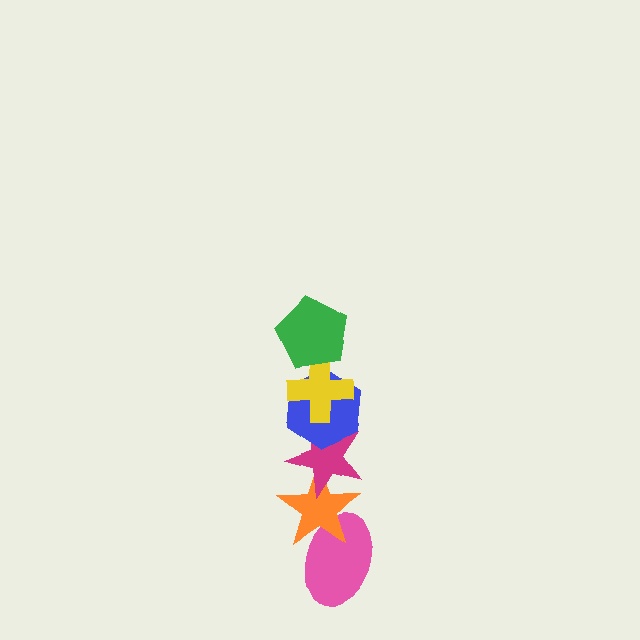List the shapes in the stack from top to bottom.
From top to bottom: the green pentagon, the yellow cross, the blue hexagon, the magenta star, the orange star, the pink ellipse.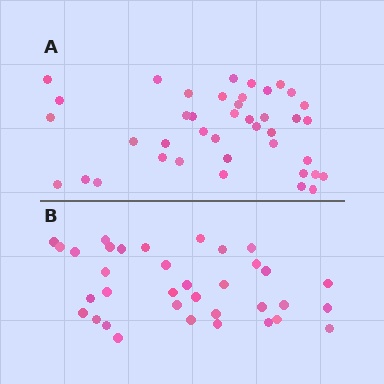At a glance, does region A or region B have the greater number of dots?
Region A (the top region) has more dots.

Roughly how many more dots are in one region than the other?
Region A has about 6 more dots than region B.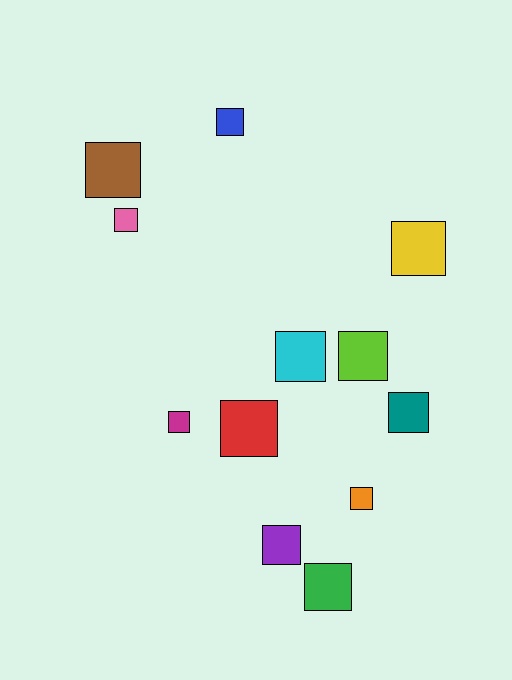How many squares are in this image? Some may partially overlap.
There are 12 squares.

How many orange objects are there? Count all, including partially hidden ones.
There is 1 orange object.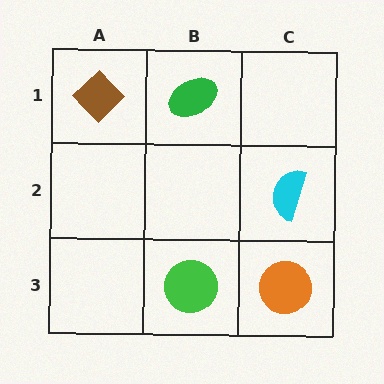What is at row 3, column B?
A green circle.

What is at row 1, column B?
A green ellipse.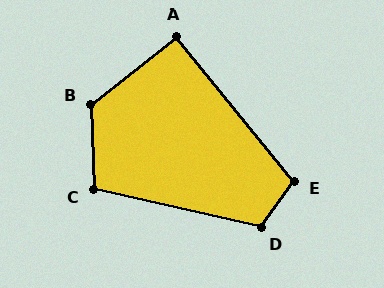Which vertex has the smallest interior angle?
A, at approximately 91 degrees.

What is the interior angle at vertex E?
Approximately 106 degrees (obtuse).